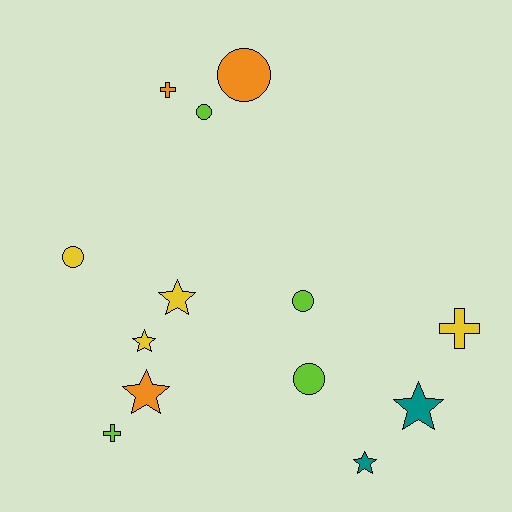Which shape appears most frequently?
Star, with 5 objects.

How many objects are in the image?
There are 13 objects.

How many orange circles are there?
There is 1 orange circle.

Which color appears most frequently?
Yellow, with 4 objects.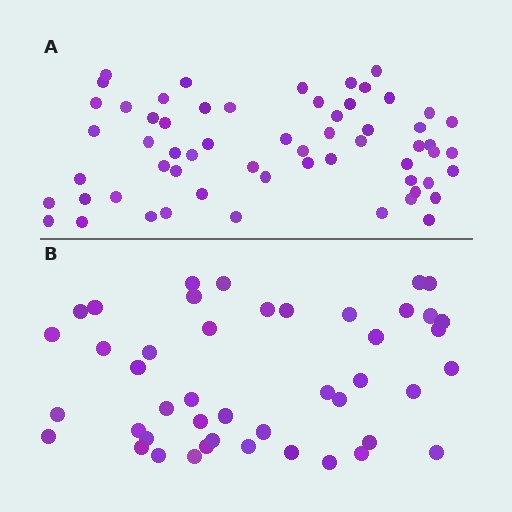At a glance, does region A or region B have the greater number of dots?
Region A (the top region) has more dots.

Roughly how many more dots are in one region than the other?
Region A has approximately 15 more dots than region B.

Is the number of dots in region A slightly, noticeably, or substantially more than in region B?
Region A has noticeably more, but not dramatically so. The ratio is roughly 1.3 to 1.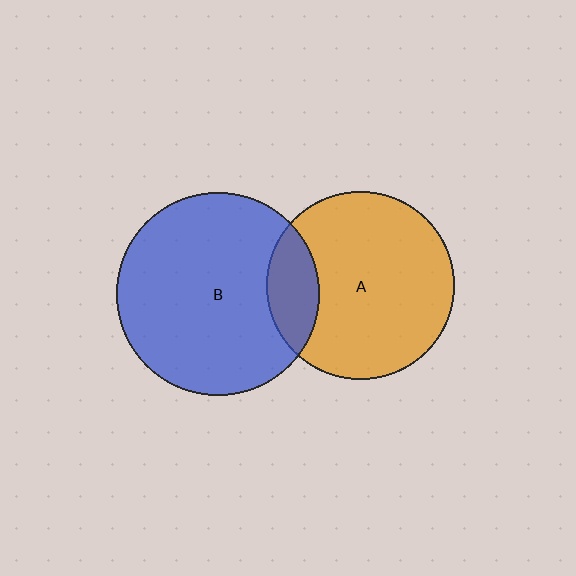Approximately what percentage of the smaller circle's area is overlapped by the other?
Approximately 15%.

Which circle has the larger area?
Circle B (blue).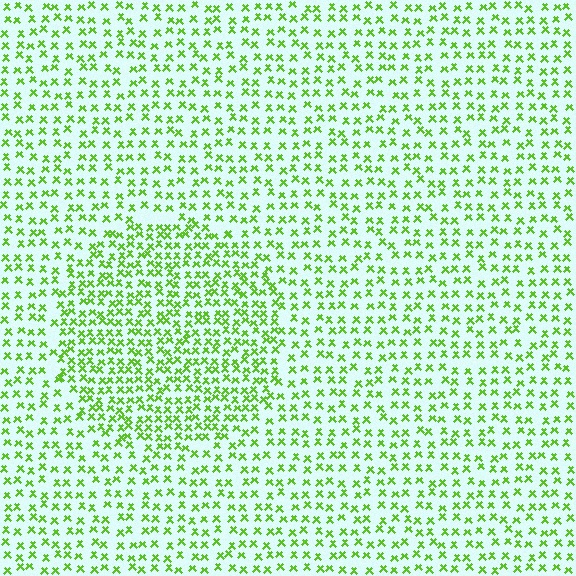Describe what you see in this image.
The image contains small lime elements arranged at two different densities. A circle-shaped region is visible where the elements are more densely packed than the surrounding area.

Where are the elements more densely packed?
The elements are more densely packed inside the circle boundary.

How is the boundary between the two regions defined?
The boundary is defined by a change in element density (approximately 1.7x ratio). All elements are the same color, size, and shape.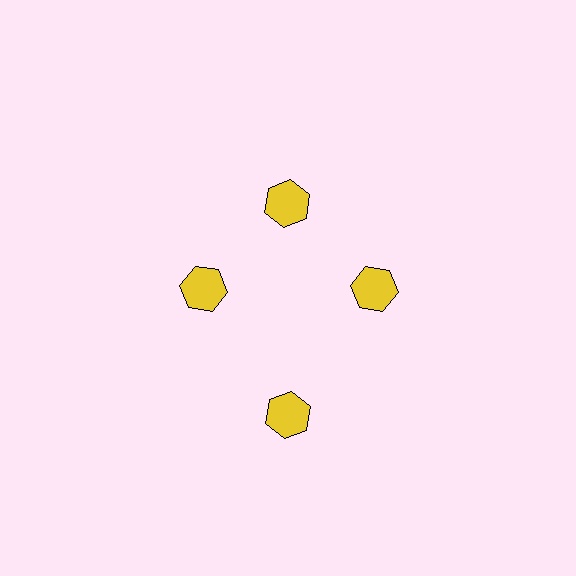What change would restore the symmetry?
The symmetry would be restored by moving it inward, back onto the ring so that all 4 hexagons sit at equal angles and equal distance from the center.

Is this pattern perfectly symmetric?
No. The 4 yellow hexagons are arranged in a ring, but one element near the 6 o'clock position is pushed outward from the center, breaking the 4-fold rotational symmetry.